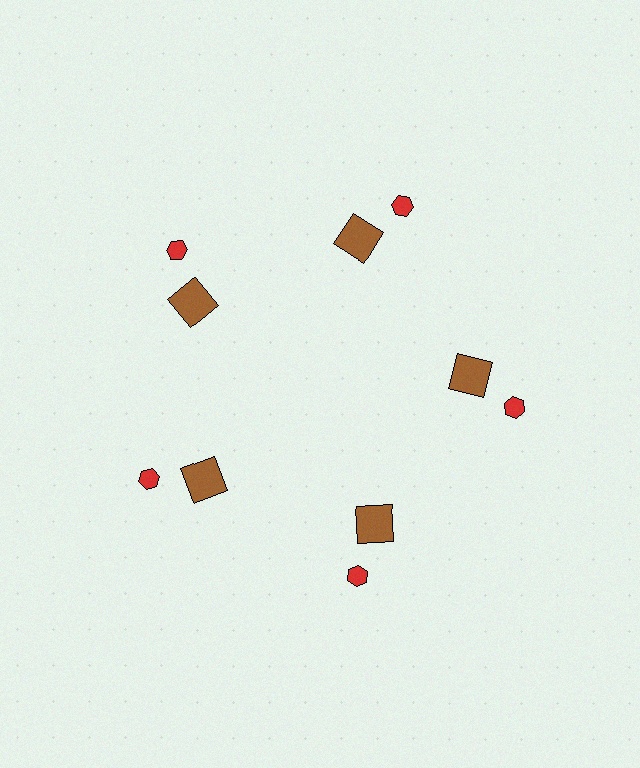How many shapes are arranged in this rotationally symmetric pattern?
There are 10 shapes, arranged in 5 groups of 2.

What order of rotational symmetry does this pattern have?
This pattern has 5-fold rotational symmetry.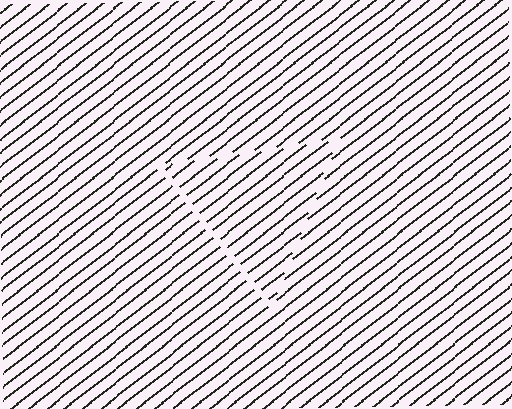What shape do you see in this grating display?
An illusory triangle. The interior of the shape contains the same grating, shifted by half a period — the contour is defined by the phase discontinuity where line-ends from the inner and outer gratings abut.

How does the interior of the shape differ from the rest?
The interior of the shape contains the same grating, shifted by half a period — the contour is defined by the phase discontinuity where line-ends from the inner and outer gratings abut.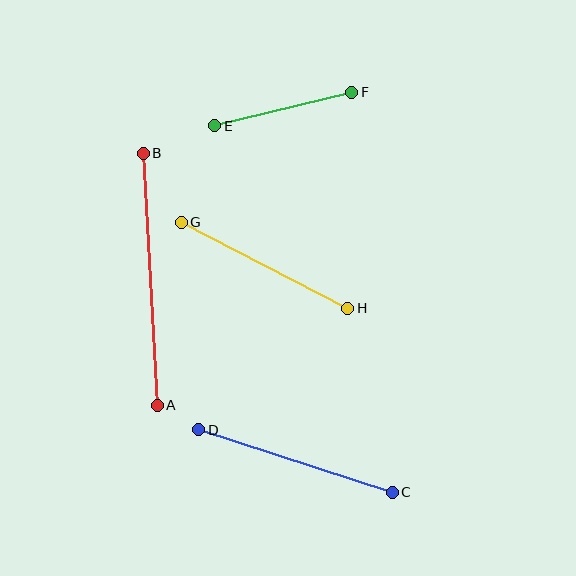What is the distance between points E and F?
The distance is approximately 141 pixels.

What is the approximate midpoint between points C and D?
The midpoint is at approximately (295, 461) pixels.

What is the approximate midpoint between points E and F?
The midpoint is at approximately (283, 109) pixels.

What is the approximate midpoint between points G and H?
The midpoint is at approximately (265, 265) pixels.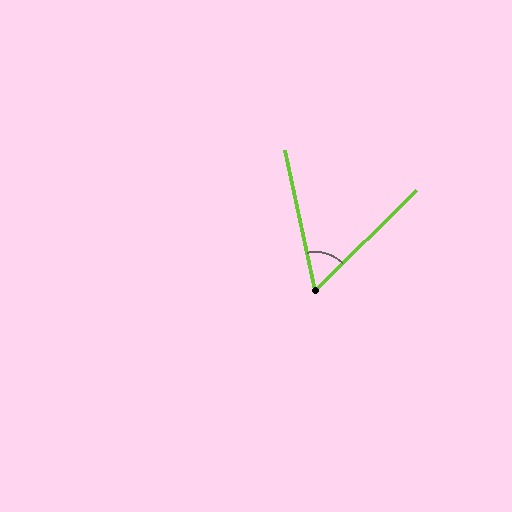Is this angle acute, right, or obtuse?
It is acute.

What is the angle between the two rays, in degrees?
Approximately 58 degrees.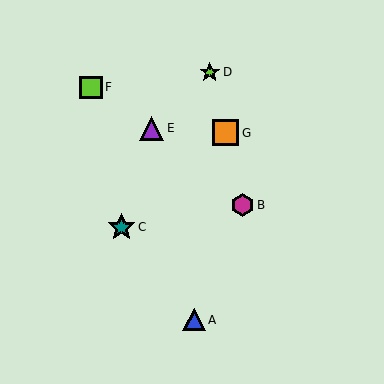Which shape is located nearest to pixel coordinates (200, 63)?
The lime star (labeled D) at (210, 72) is nearest to that location.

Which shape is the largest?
The teal star (labeled C) is the largest.